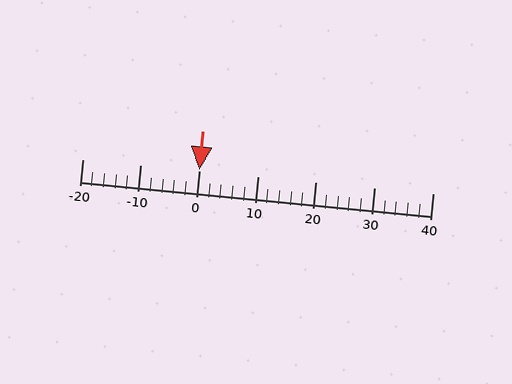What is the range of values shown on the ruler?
The ruler shows values from -20 to 40.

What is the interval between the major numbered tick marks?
The major tick marks are spaced 10 units apart.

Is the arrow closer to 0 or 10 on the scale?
The arrow is closer to 0.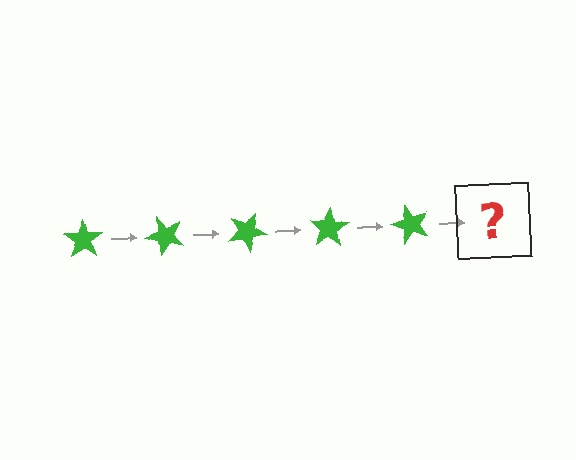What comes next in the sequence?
The next element should be a green star rotated 250 degrees.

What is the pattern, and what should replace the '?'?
The pattern is that the star rotates 50 degrees each step. The '?' should be a green star rotated 250 degrees.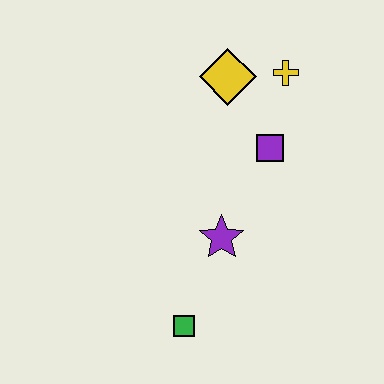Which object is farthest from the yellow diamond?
The green square is farthest from the yellow diamond.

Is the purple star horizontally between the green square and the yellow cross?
Yes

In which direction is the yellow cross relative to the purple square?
The yellow cross is above the purple square.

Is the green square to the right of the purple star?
No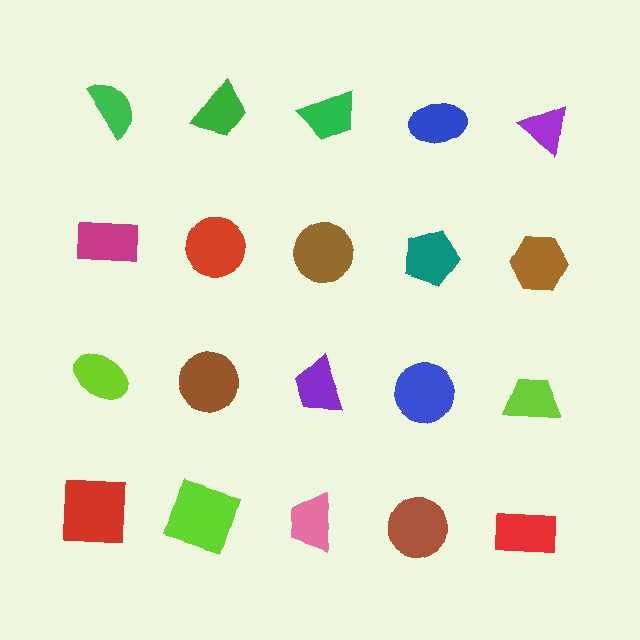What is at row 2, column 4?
A teal pentagon.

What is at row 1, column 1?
A green semicircle.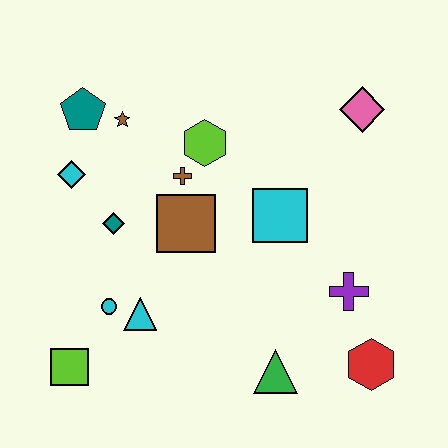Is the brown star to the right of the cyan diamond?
Yes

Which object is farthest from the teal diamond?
The red hexagon is farthest from the teal diamond.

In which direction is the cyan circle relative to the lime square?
The cyan circle is above the lime square.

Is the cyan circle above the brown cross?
No